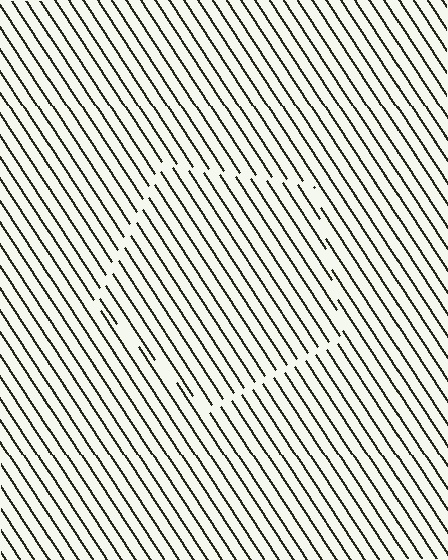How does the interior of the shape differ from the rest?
The interior of the shape contains the same grating, shifted by half a period — the contour is defined by the phase discontinuity where line-ends from the inner and outer gratings abut.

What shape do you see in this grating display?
An illusory pentagon. The interior of the shape contains the same grating, shifted by half a period — the contour is defined by the phase discontinuity where line-ends from the inner and outer gratings abut.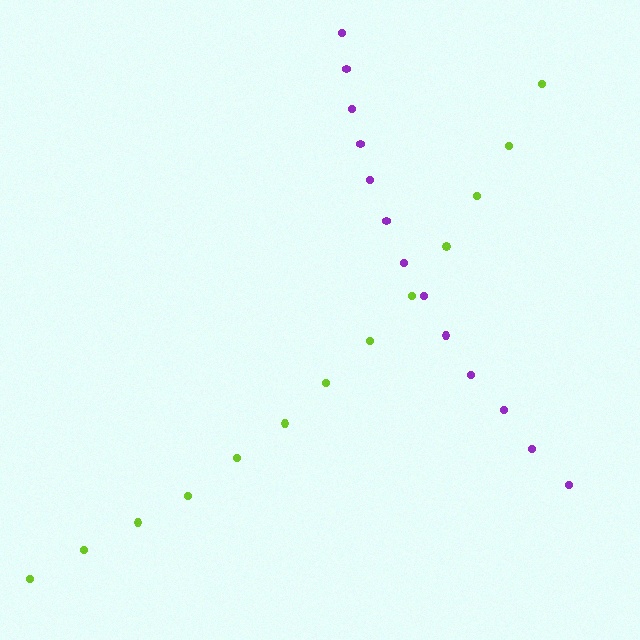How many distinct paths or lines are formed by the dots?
There are 2 distinct paths.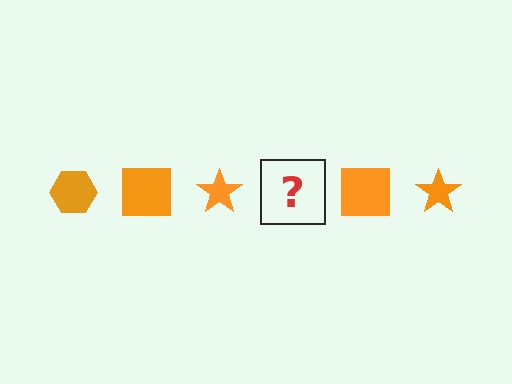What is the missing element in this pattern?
The missing element is an orange hexagon.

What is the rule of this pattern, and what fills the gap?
The rule is that the pattern cycles through hexagon, square, star shapes in orange. The gap should be filled with an orange hexagon.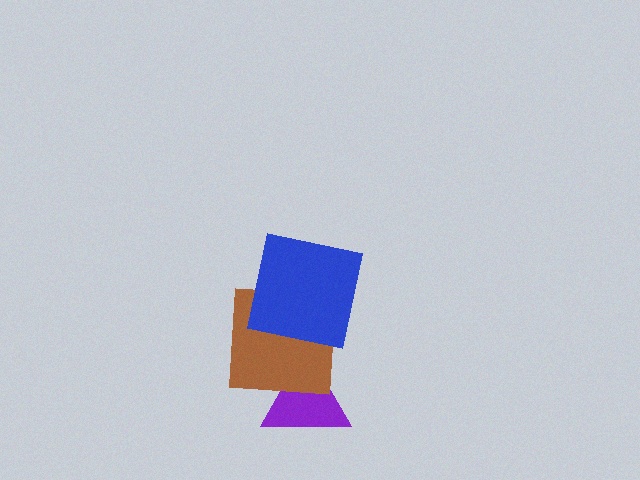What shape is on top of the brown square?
The blue square is on top of the brown square.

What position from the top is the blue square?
The blue square is 1st from the top.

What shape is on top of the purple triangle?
The brown square is on top of the purple triangle.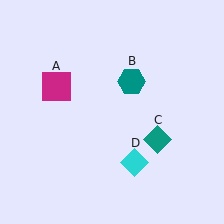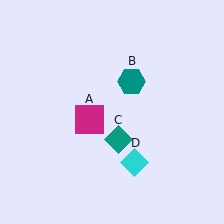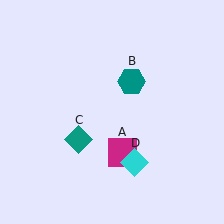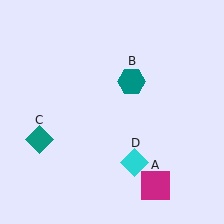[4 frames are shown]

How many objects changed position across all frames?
2 objects changed position: magenta square (object A), teal diamond (object C).